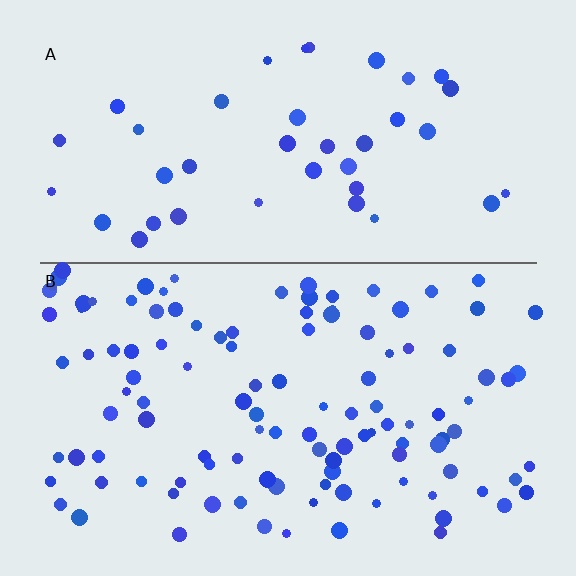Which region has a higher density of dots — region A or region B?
B (the bottom).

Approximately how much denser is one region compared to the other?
Approximately 2.8× — region B over region A.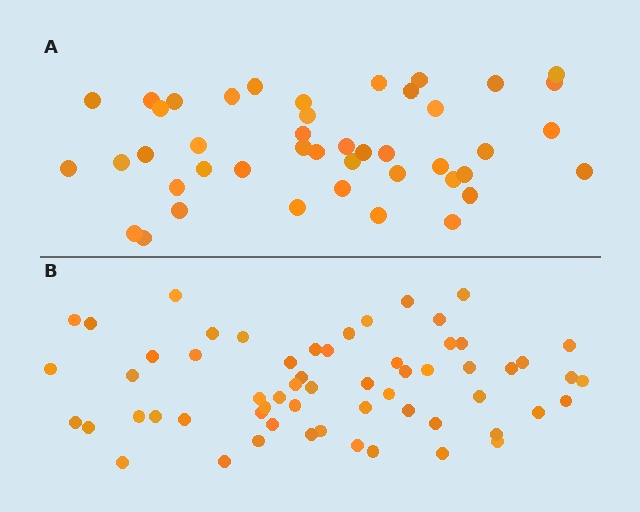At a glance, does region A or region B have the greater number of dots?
Region B (the bottom region) has more dots.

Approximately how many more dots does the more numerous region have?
Region B has approximately 15 more dots than region A.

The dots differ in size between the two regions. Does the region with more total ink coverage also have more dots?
No. Region A has more total ink coverage because its dots are larger, but region B actually contains more individual dots. Total area can be misleading — the number of items is what matters here.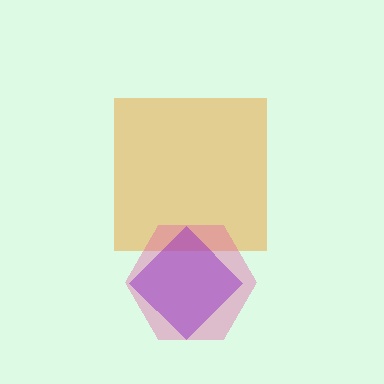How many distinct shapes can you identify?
There are 3 distinct shapes: an orange square, a pink hexagon, a purple diamond.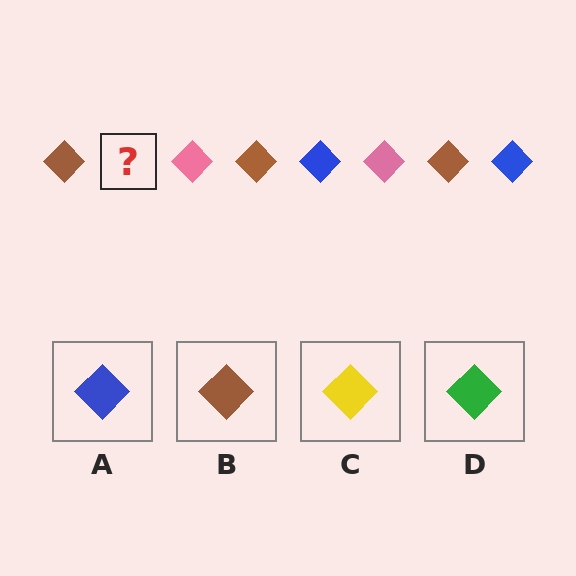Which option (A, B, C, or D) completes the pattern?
A.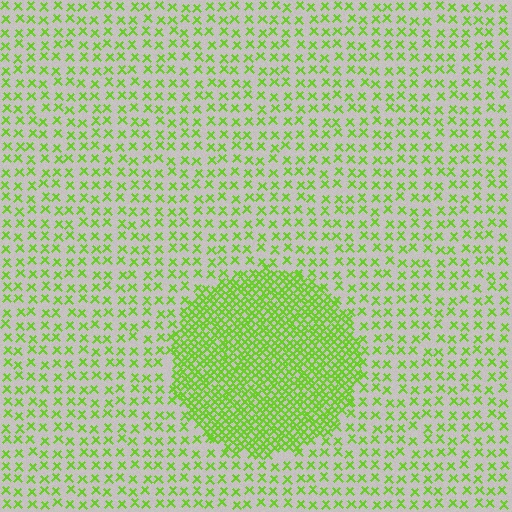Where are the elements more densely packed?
The elements are more densely packed inside the circle boundary.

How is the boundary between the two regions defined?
The boundary is defined by a change in element density (approximately 2.9x ratio). All elements are the same color, size, and shape.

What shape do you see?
I see a circle.